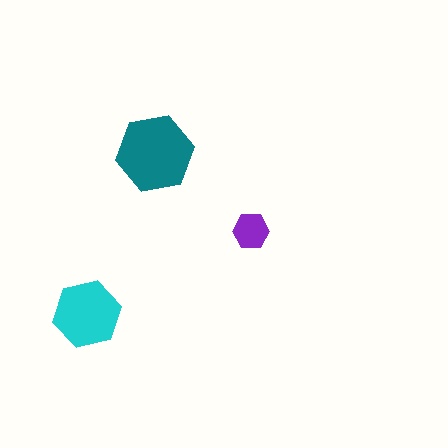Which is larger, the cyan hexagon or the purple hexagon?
The cyan one.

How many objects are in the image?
There are 3 objects in the image.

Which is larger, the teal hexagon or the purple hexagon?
The teal one.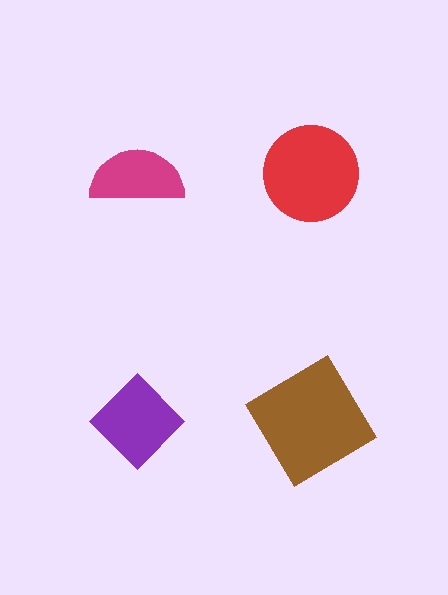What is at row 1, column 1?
A magenta semicircle.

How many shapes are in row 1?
2 shapes.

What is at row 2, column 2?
A brown diamond.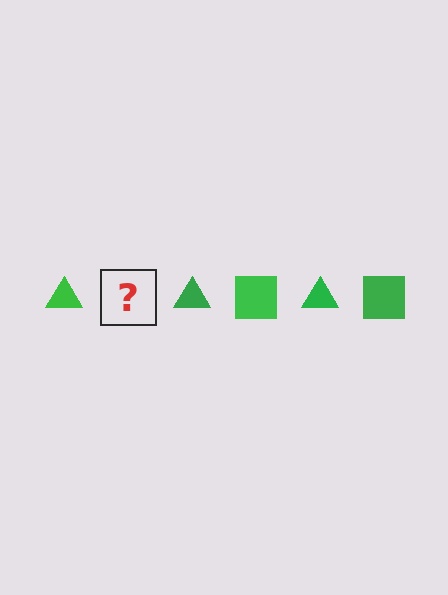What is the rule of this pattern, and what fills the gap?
The rule is that the pattern cycles through triangle, square shapes in green. The gap should be filled with a green square.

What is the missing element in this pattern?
The missing element is a green square.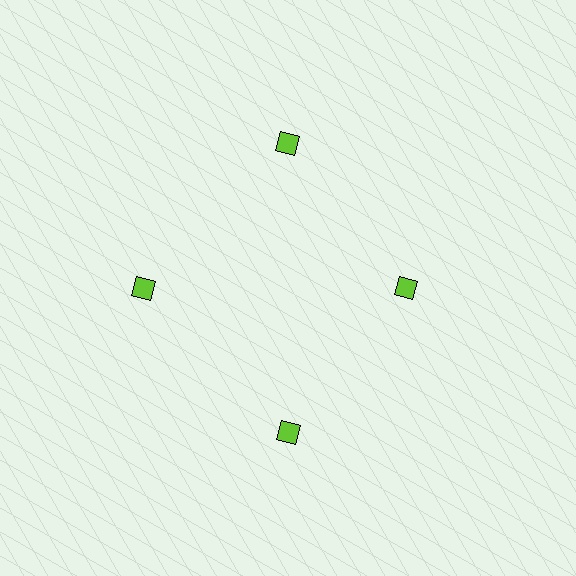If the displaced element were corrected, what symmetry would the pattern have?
It would have 4-fold rotational symmetry — the pattern would map onto itself every 90 degrees.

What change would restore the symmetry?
The symmetry would be restored by moving it outward, back onto the ring so that all 4 squares sit at equal angles and equal distance from the center.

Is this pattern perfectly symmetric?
No. The 4 lime squares are arranged in a ring, but one element near the 3 o'clock position is pulled inward toward the center, breaking the 4-fold rotational symmetry.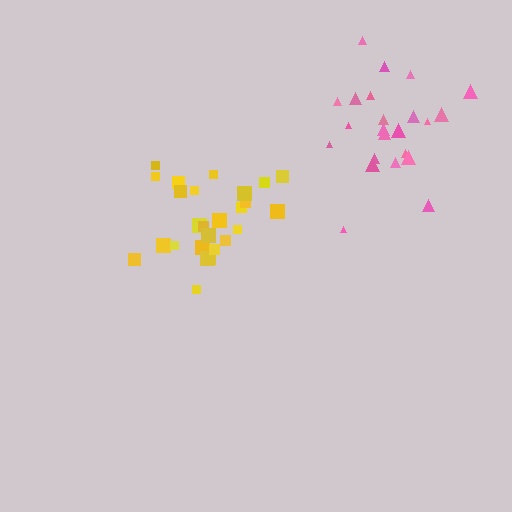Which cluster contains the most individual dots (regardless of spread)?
Yellow (26).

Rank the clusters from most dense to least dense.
yellow, pink.